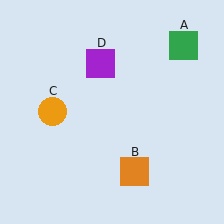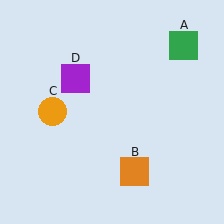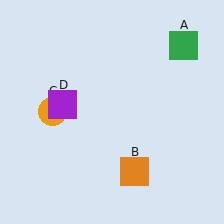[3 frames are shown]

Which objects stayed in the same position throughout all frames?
Green square (object A) and orange square (object B) and orange circle (object C) remained stationary.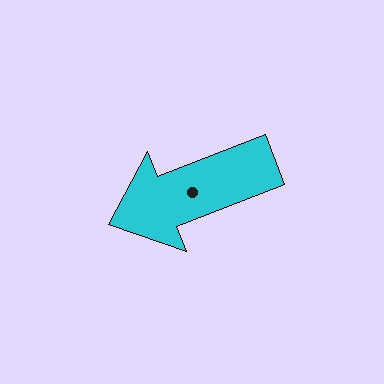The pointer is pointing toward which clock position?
Roughly 8 o'clock.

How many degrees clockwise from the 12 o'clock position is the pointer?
Approximately 249 degrees.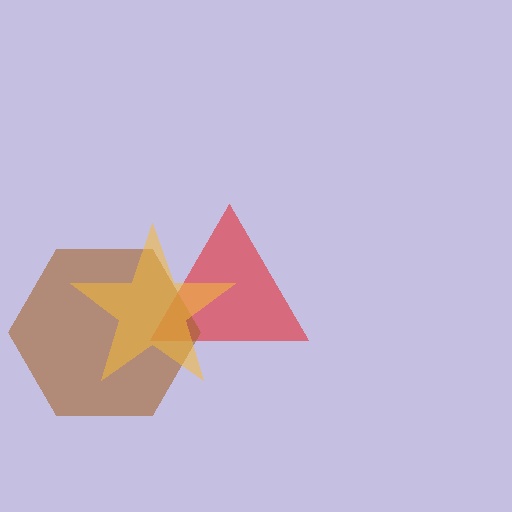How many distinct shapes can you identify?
There are 3 distinct shapes: a red triangle, a brown hexagon, a yellow star.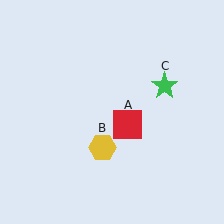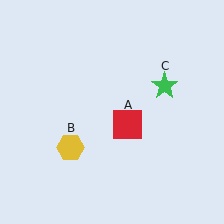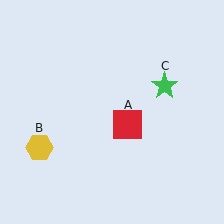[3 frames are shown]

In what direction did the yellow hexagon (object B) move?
The yellow hexagon (object B) moved left.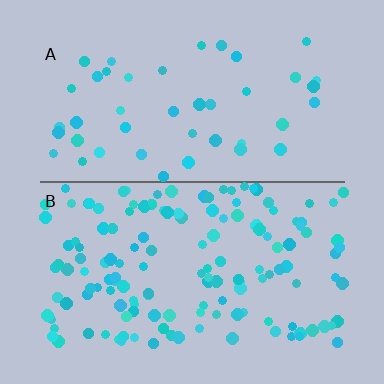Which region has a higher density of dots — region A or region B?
B (the bottom).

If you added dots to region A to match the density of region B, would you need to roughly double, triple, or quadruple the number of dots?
Approximately triple.